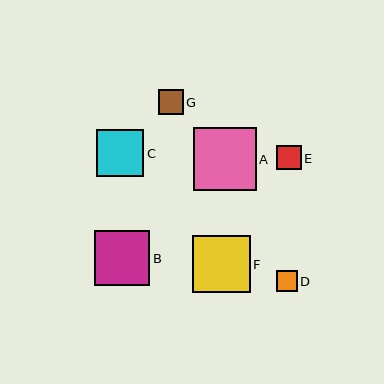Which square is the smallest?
Square D is the smallest with a size of approximately 21 pixels.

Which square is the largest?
Square A is the largest with a size of approximately 63 pixels.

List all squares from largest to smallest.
From largest to smallest: A, F, B, C, E, G, D.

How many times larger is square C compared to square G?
Square C is approximately 1.9 times the size of square G.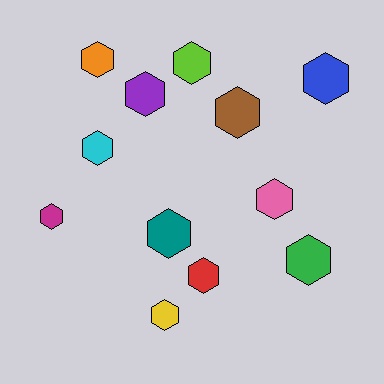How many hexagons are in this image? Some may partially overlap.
There are 12 hexagons.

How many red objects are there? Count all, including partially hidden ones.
There is 1 red object.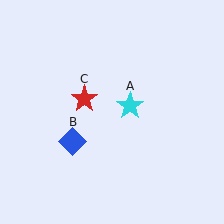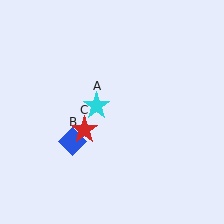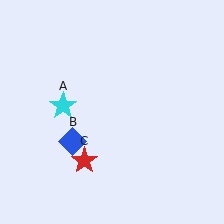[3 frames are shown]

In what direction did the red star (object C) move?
The red star (object C) moved down.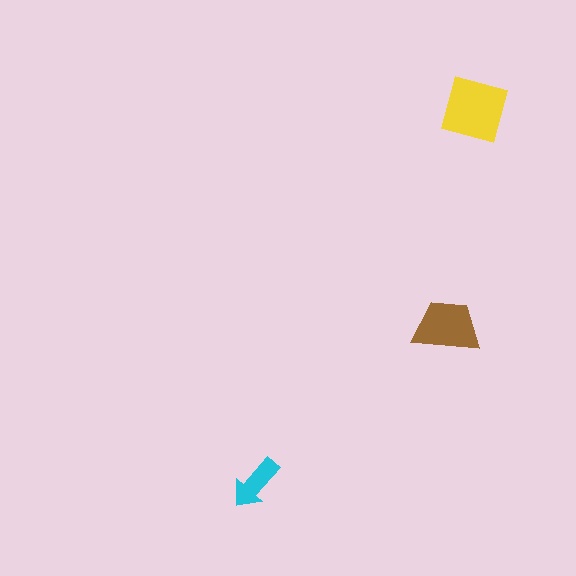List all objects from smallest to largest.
The cyan arrow, the brown trapezoid, the yellow diamond.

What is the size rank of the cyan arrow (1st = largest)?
3rd.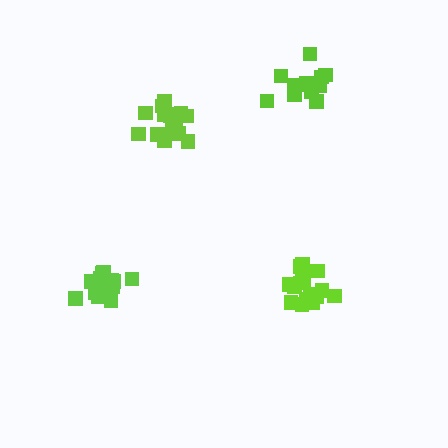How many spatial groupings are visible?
There are 4 spatial groupings.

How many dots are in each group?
Group 1: 16 dots, Group 2: 14 dots, Group 3: 18 dots, Group 4: 16 dots (64 total).